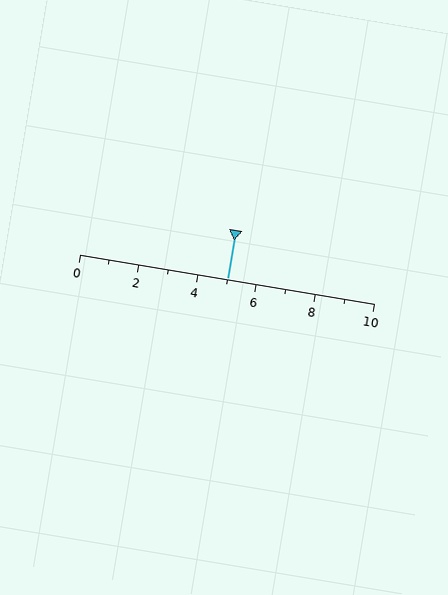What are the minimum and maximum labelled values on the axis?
The axis runs from 0 to 10.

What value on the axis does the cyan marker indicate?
The marker indicates approximately 5.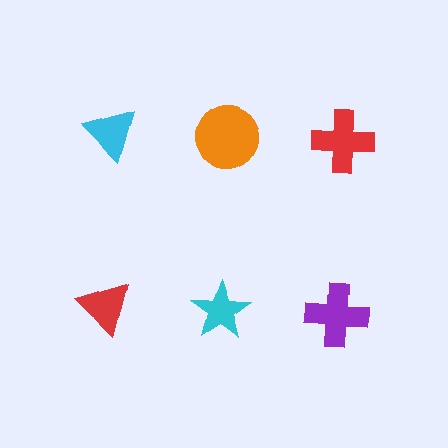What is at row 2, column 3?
A purple cross.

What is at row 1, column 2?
An orange circle.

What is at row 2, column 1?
A red triangle.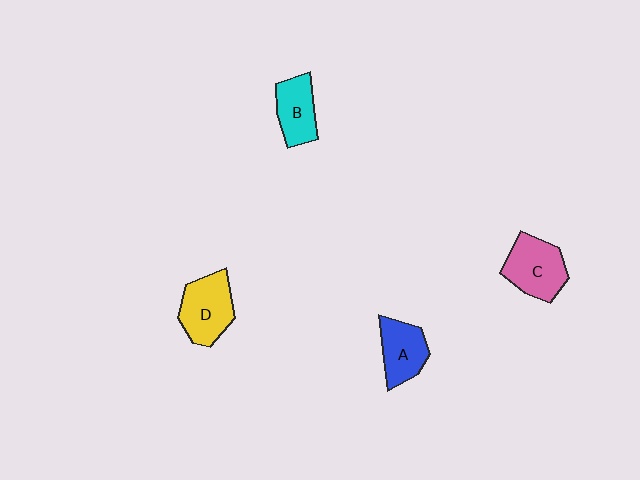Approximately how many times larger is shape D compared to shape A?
Approximately 1.2 times.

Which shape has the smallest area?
Shape B (cyan).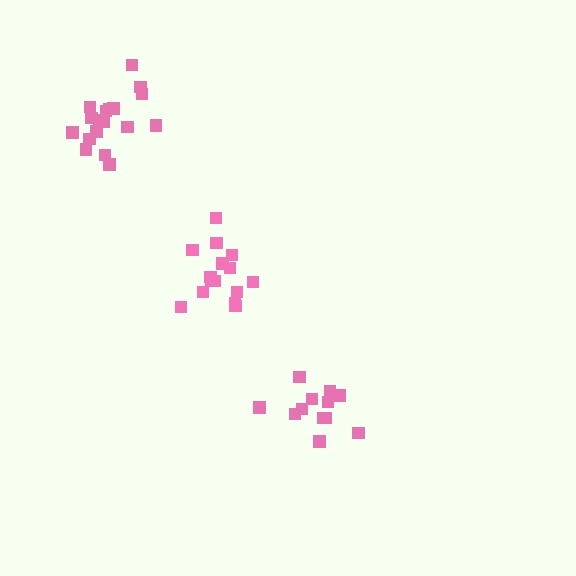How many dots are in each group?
Group 1: 15 dots, Group 2: 12 dots, Group 3: 18 dots (45 total).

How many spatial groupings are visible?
There are 3 spatial groupings.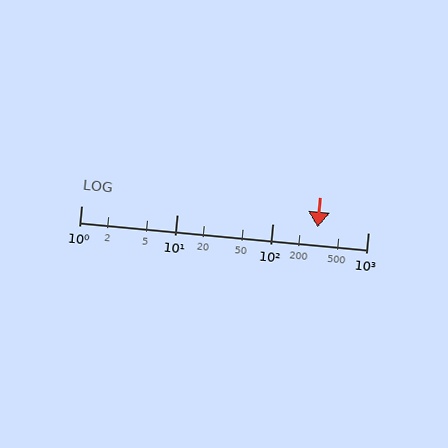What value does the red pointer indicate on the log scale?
The pointer indicates approximately 300.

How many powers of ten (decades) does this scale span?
The scale spans 3 decades, from 1 to 1000.